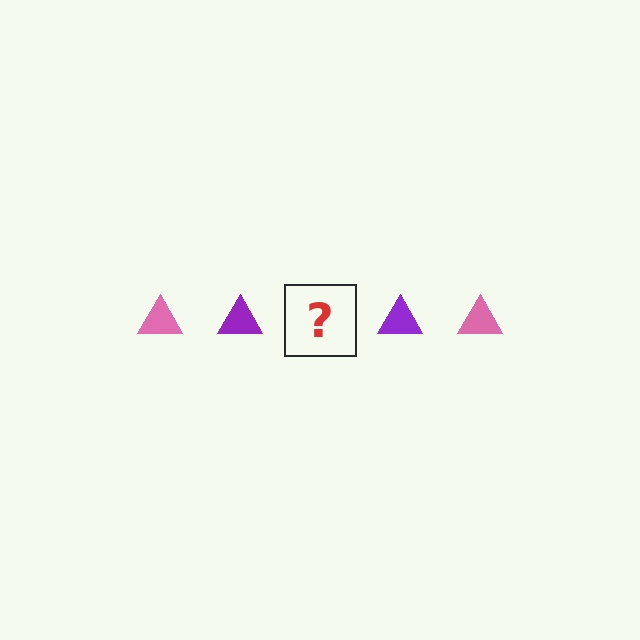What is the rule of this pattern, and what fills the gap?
The rule is that the pattern cycles through pink, purple triangles. The gap should be filled with a pink triangle.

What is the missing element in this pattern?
The missing element is a pink triangle.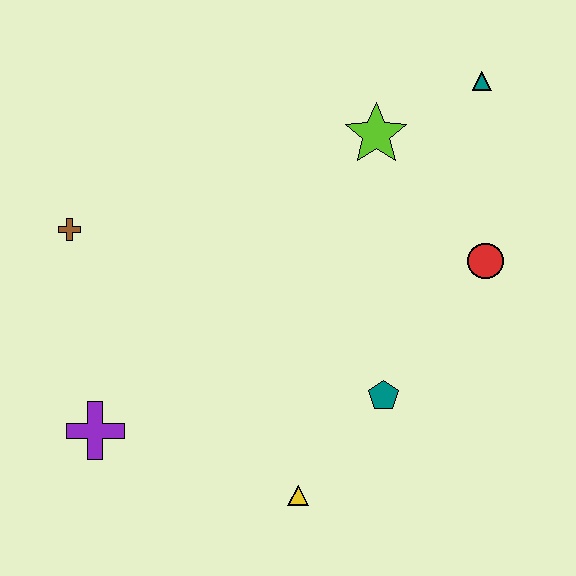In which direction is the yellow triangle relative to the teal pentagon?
The yellow triangle is below the teal pentagon.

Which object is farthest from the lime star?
The purple cross is farthest from the lime star.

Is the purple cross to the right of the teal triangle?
No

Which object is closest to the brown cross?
The purple cross is closest to the brown cross.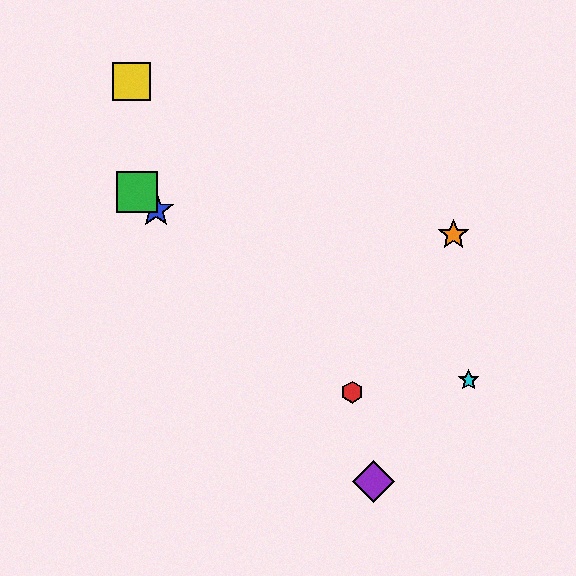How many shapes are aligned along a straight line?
3 shapes (the red hexagon, the blue star, the green square) are aligned along a straight line.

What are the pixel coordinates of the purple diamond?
The purple diamond is at (374, 482).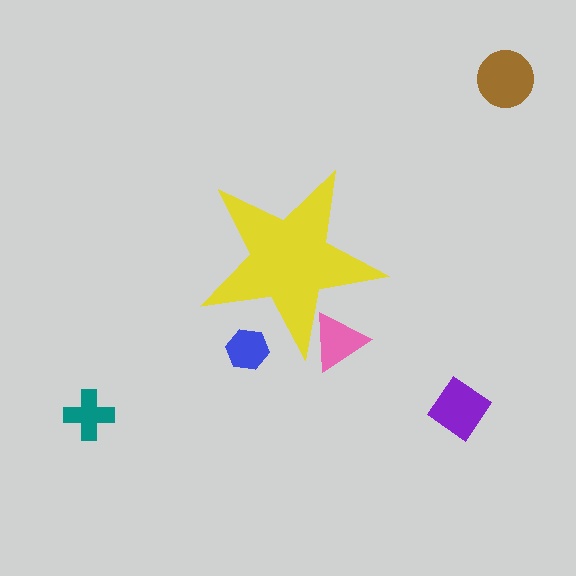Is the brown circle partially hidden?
No, the brown circle is fully visible.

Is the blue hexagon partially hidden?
Yes, the blue hexagon is partially hidden behind the yellow star.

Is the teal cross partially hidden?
No, the teal cross is fully visible.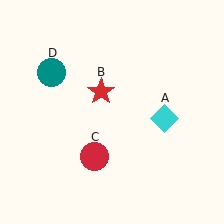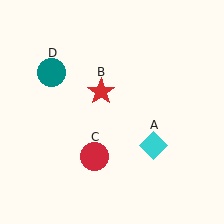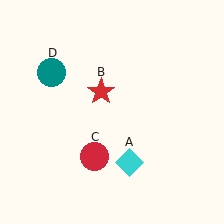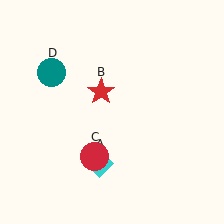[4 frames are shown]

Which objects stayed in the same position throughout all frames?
Red star (object B) and red circle (object C) and teal circle (object D) remained stationary.